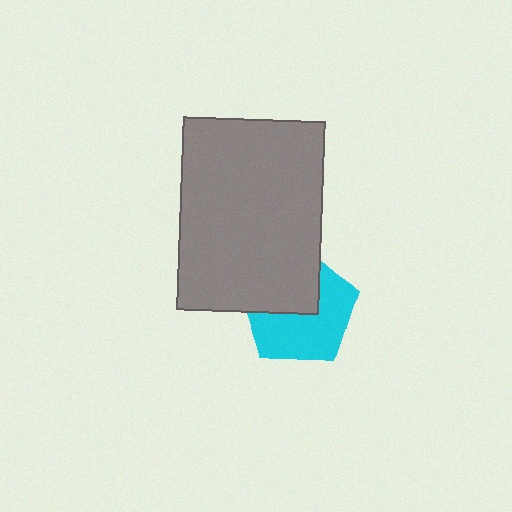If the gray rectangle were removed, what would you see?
You would see the complete cyan pentagon.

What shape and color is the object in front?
The object in front is a gray rectangle.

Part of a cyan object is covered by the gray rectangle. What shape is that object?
It is a pentagon.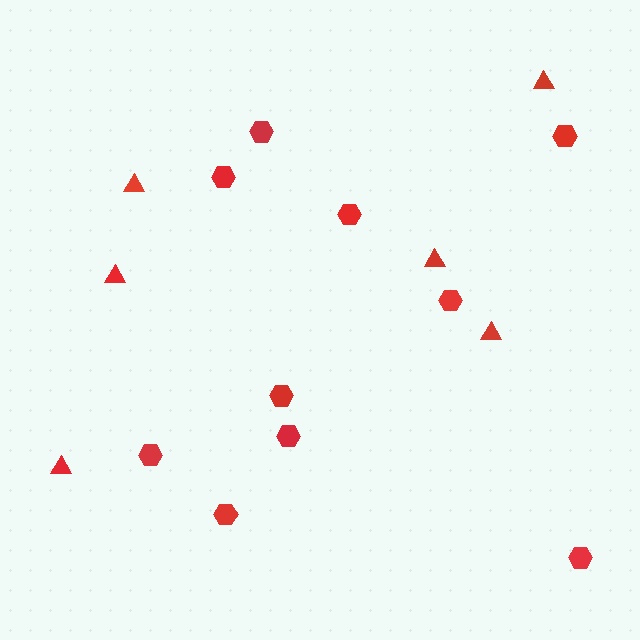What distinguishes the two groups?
There are 2 groups: one group of hexagons (10) and one group of triangles (6).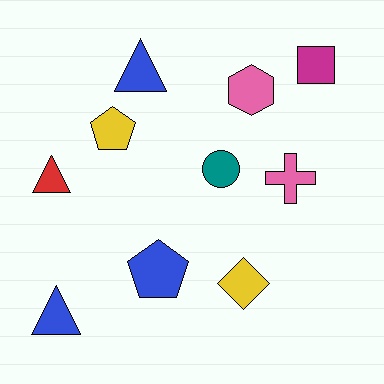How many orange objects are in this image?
There are no orange objects.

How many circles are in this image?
There is 1 circle.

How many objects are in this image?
There are 10 objects.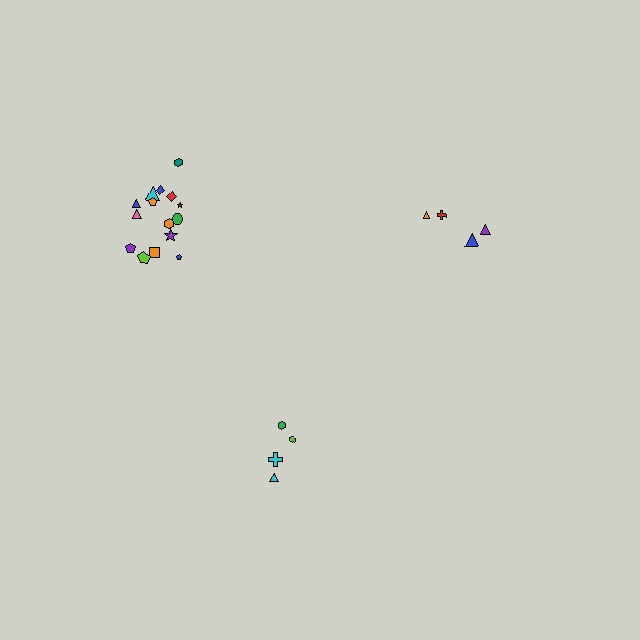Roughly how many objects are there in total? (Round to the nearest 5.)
Roughly 25 objects in total.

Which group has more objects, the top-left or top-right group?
The top-left group.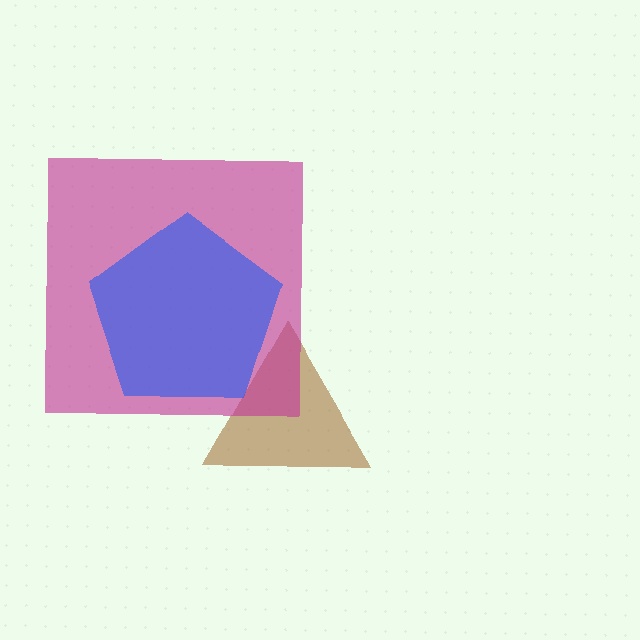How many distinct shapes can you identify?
There are 3 distinct shapes: a brown triangle, a magenta square, a blue pentagon.